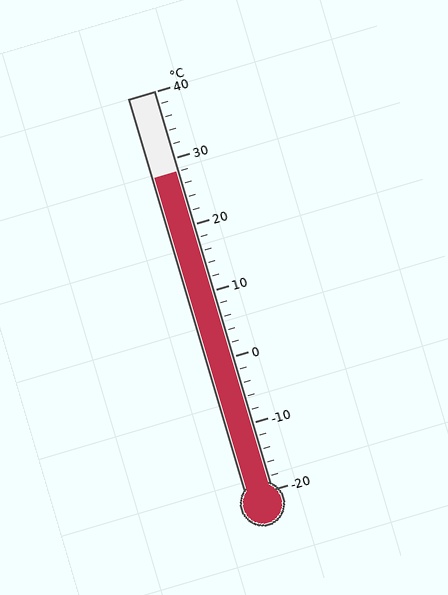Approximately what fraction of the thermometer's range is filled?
The thermometer is filled to approximately 80% of its range.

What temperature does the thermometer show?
The thermometer shows approximately 28°C.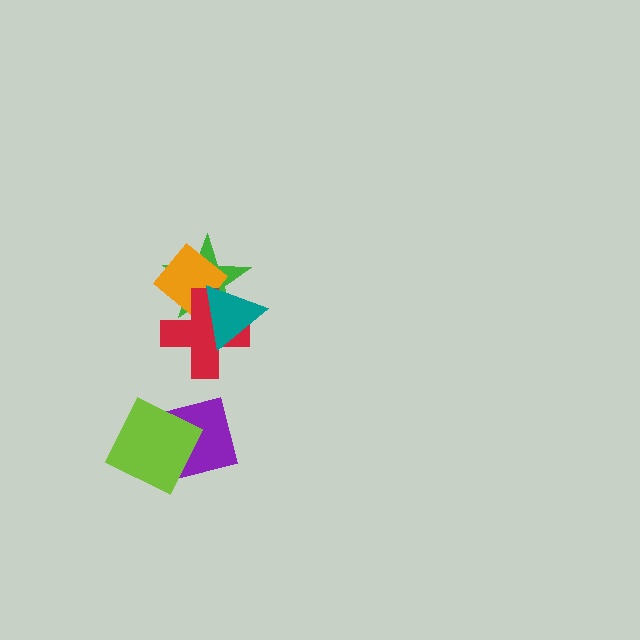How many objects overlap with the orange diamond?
3 objects overlap with the orange diamond.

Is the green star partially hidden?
Yes, it is partially covered by another shape.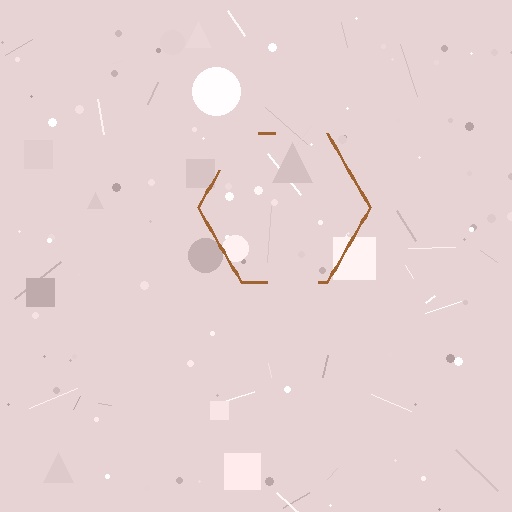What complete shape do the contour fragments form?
The contour fragments form a hexagon.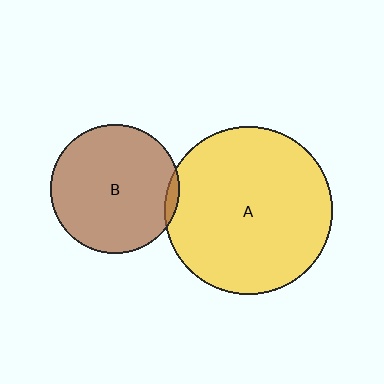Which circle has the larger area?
Circle A (yellow).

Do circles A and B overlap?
Yes.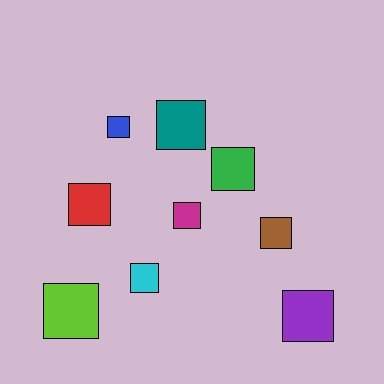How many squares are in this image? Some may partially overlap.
There are 9 squares.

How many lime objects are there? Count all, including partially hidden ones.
There is 1 lime object.